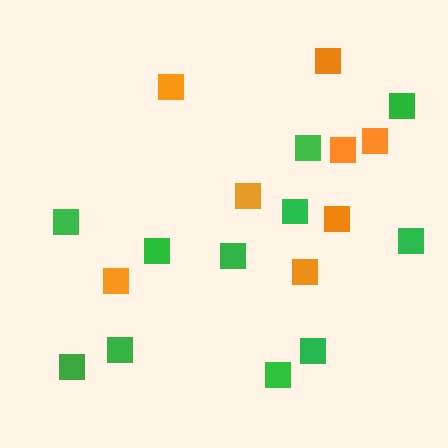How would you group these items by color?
There are 2 groups: one group of orange squares (8) and one group of green squares (11).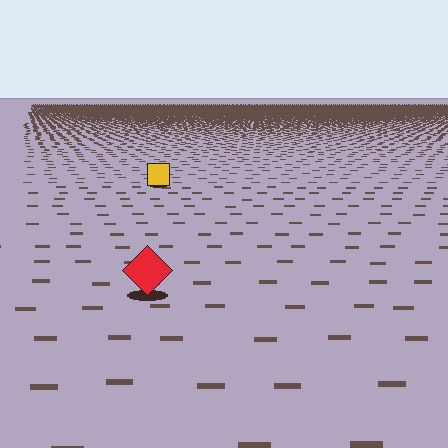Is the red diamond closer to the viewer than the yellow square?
Yes. The red diamond is closer — you can tell from the texture gradient: the ground texture is coarser near it.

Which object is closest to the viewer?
The red diamond is closest. The texture marks near it are larger and more spread out.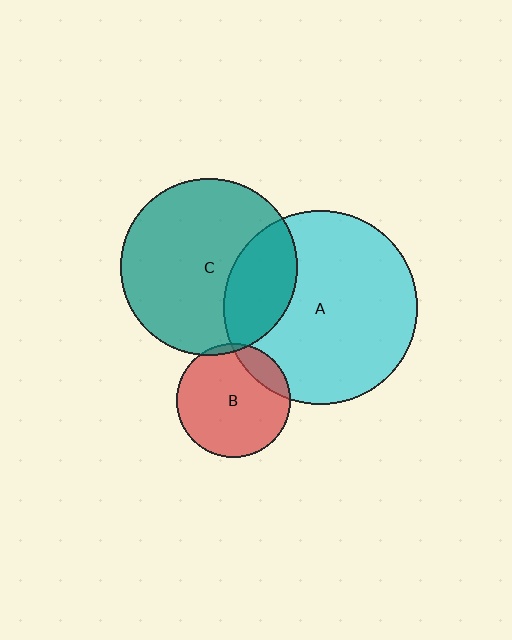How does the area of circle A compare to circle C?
Approximately 1.2 times.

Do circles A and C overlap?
Yes.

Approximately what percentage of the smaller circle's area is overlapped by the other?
Approximately 25%.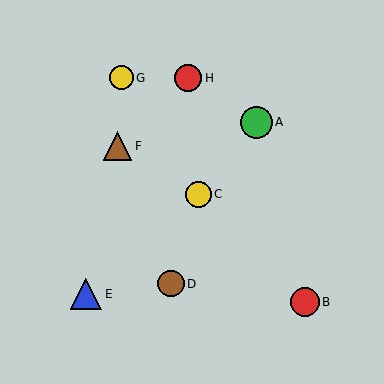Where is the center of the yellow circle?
The center of the yellow circle is at (121, 78).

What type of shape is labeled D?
Shape D is a brown circle.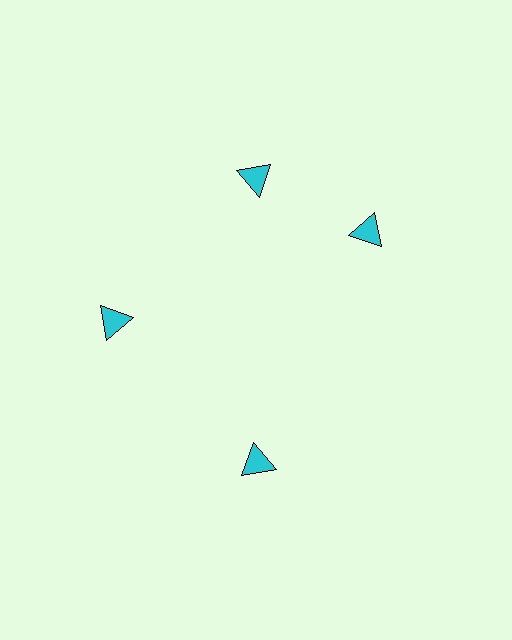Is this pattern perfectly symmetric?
No. The 4 cyan triangles are arranged in a ring, but one element near the 3 o'clock position is rotated out of alignment along the ring, breaking the 4-fold rotational symmetry.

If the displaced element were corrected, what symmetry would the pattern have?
It would have 4-fold rotational symmetry — the pattern would map onto itself every 90 degrees.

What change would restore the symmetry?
The symmetry would be restored by rotating it back into even spacing with its neighbors so that all 4 triangles sit at equal angles and equal distance from the center.